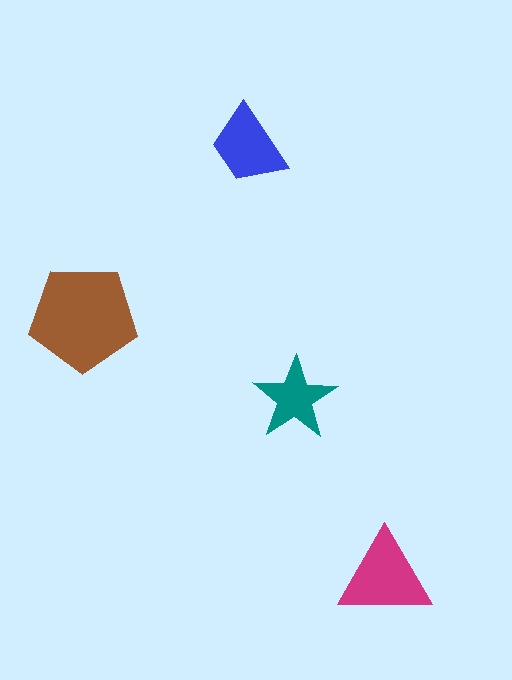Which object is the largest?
The brown pentagon.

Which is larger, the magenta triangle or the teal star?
The magenta triangle.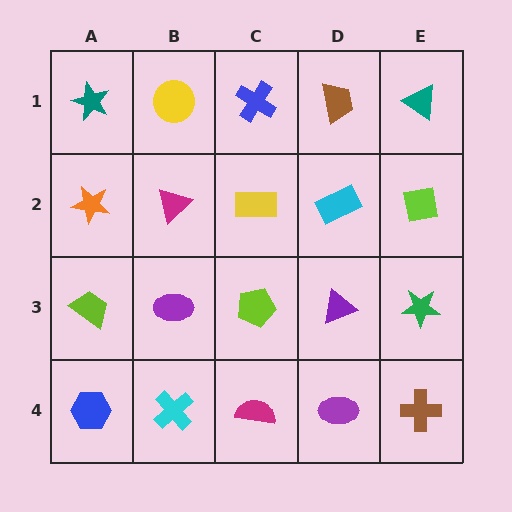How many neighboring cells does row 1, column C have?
3.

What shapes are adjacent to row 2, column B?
A yellow circle (row 1, column B), a purple ellipse (row 3, column B), an orange star (row 2, column A), a yellow rectangle (row 2, column C).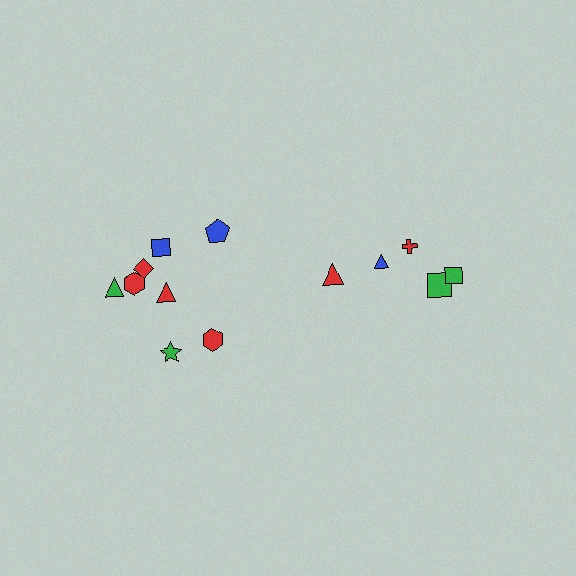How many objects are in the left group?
There are 8 objects.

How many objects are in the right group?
There are 5 objects.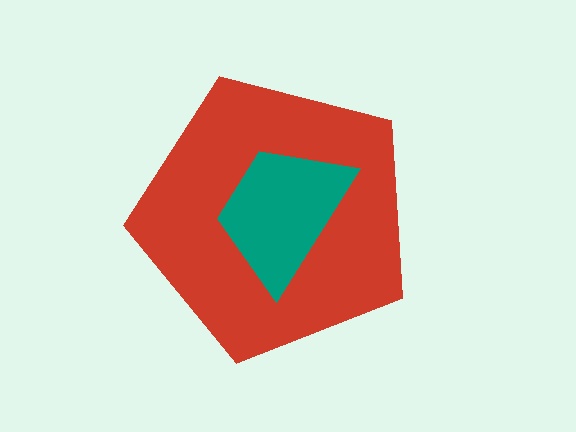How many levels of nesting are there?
2.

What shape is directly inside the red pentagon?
The teal trapezoid.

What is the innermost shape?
The teal trapezoid.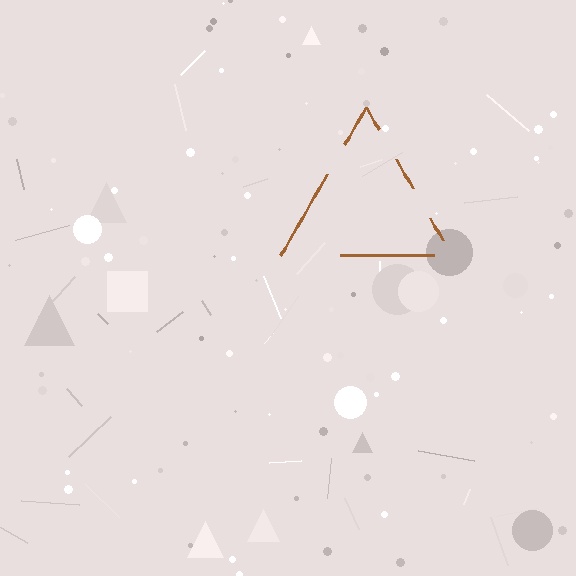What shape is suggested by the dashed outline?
The dashed outline suggests a triangle.